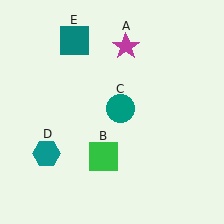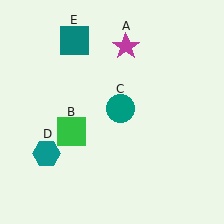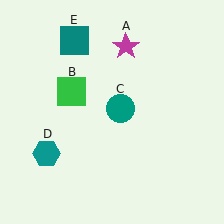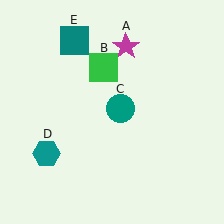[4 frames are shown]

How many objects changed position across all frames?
1 object changed position: green square (object B).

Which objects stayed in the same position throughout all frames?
Magenta star (object A) and teal circle (object C) and teal hexagon (object D) and teal square (object E) remained stationary.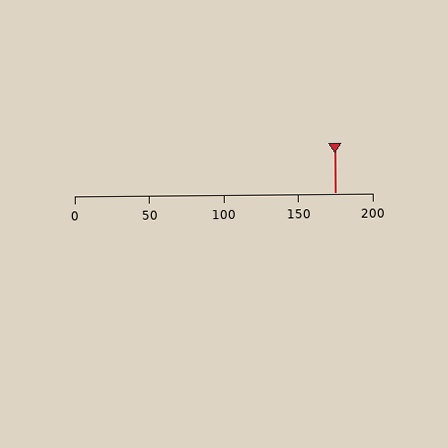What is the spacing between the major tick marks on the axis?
The major ticks are spaced 50 apart.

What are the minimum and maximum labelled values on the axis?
The axis runs from 0 to 200.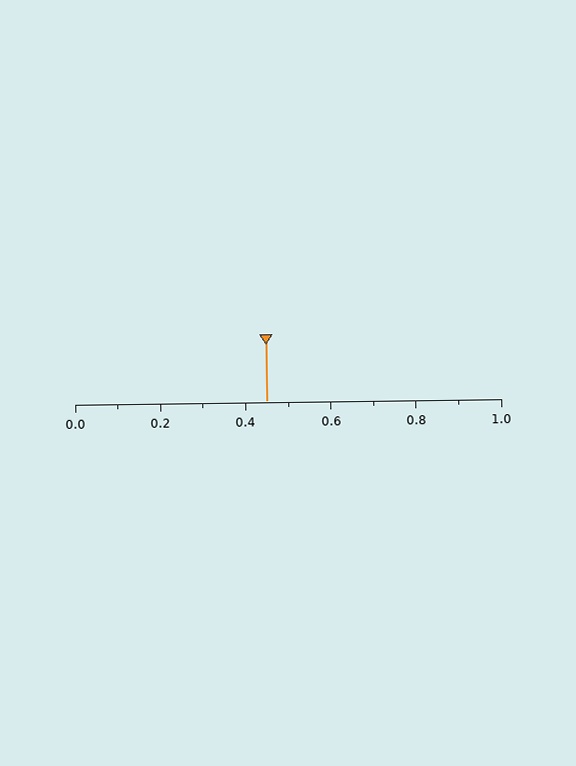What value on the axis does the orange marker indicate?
The marker indicates approximately 0.45.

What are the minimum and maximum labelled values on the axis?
The axis runs from 0.0 to 1.0.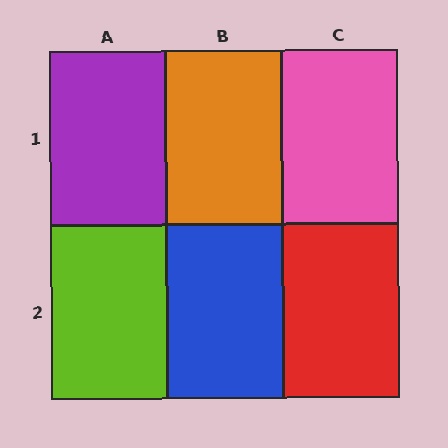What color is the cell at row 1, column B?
Orange.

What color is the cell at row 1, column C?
Pink.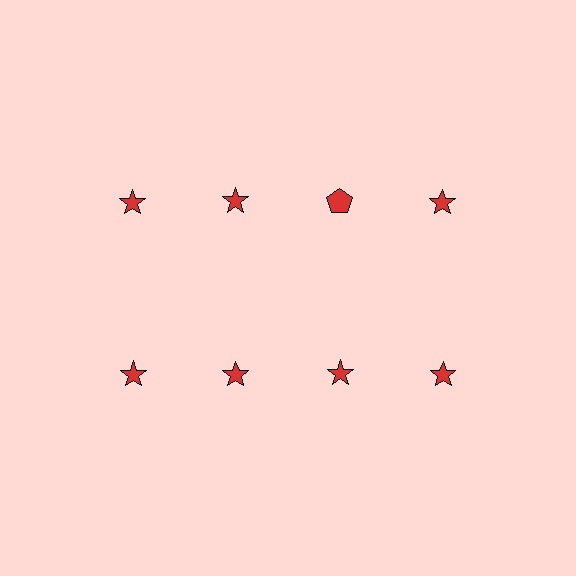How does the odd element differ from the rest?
It has a different shape: pentagon instead of star.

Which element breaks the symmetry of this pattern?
The red pentagon in the top row, center column breaks the symmetry. All other shapes are red stars.